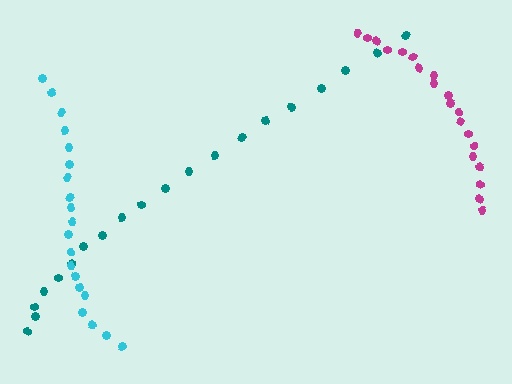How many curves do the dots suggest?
There are 3 distinct paths.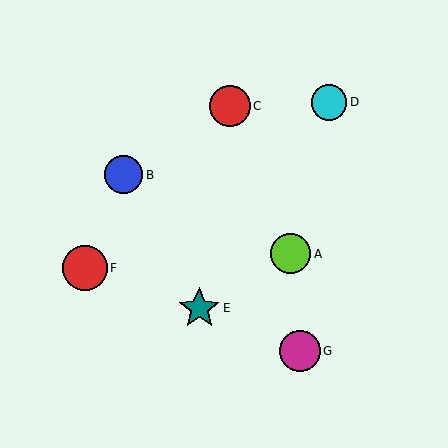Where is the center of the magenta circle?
The center of the magenta circle is at (300, 351).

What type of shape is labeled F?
Shape F is a red circle.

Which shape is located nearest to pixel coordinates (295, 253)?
The lime circle (labeled A) at (291, 254) is nearest to that location.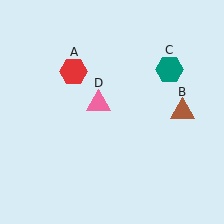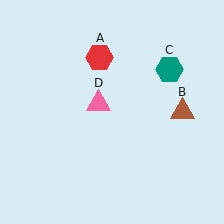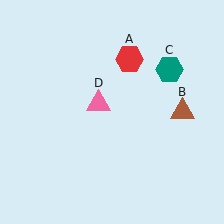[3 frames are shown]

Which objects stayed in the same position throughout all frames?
Brown triangle (object B) and teal hexagon (object C) and pink triangle (object D) remained stationary.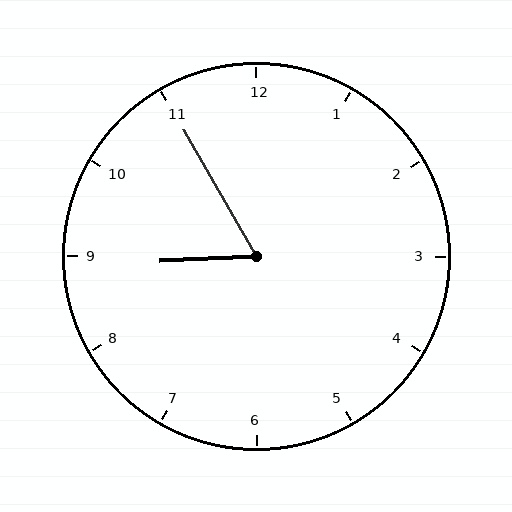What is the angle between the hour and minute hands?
Approximately 62 degrees.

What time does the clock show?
8:55.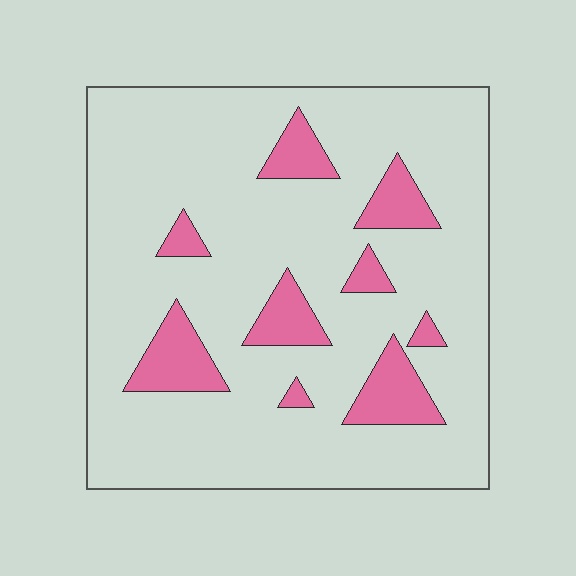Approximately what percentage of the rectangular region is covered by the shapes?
Approximately 15%.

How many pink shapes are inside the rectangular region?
9.